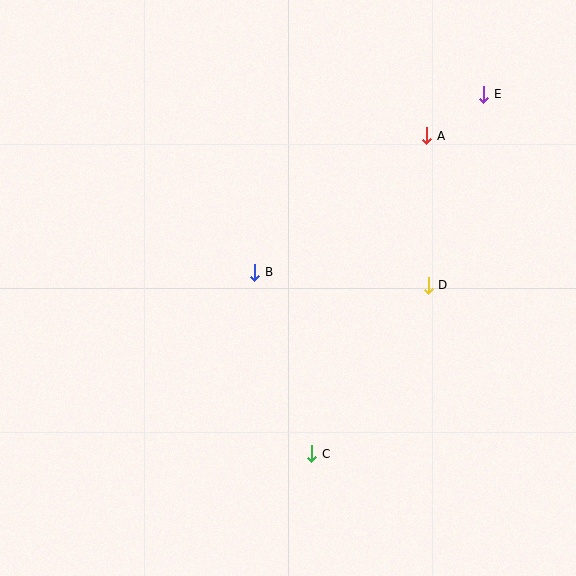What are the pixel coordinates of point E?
Point E is at (484, 94).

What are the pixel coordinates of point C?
Point C is at (312, 454).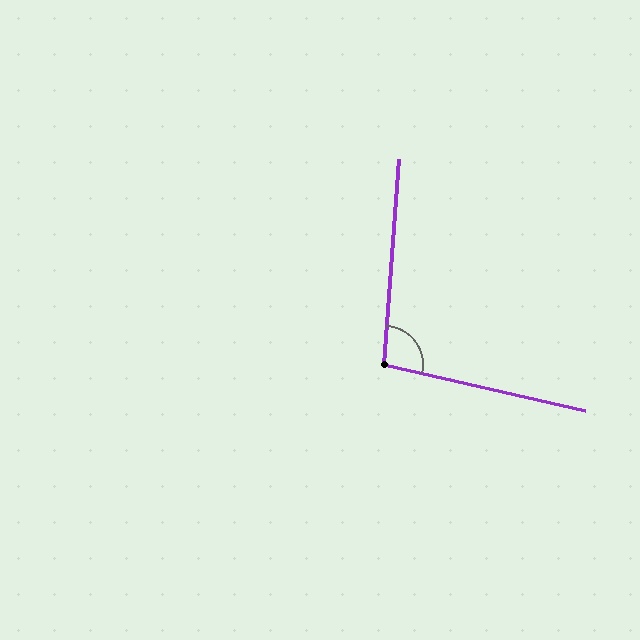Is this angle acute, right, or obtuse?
It is obtuse.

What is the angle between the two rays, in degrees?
Approximately 99 degrees.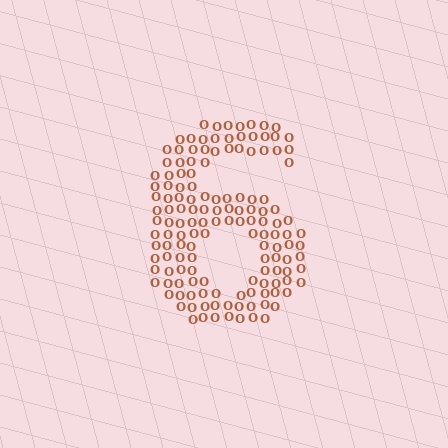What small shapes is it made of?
It is made of small letter O's.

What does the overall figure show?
The overall figure shows the digit 6.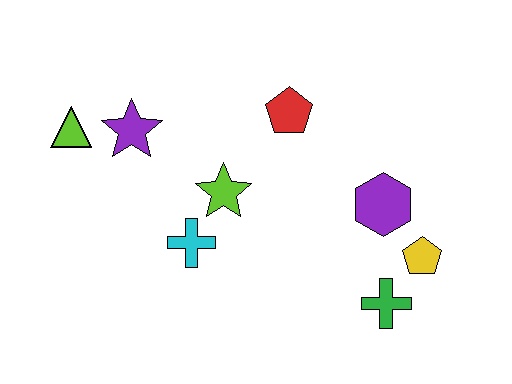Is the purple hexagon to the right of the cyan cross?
Yes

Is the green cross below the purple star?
Yes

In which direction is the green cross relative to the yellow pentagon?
The green cross is below the yellow pentagon.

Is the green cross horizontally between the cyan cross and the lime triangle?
No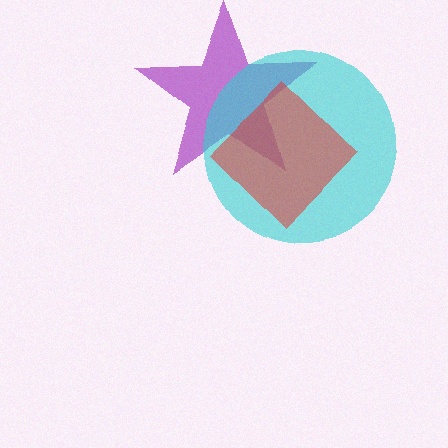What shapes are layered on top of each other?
The layered shapes are: a purple star, a cyan circle, a red diamond.